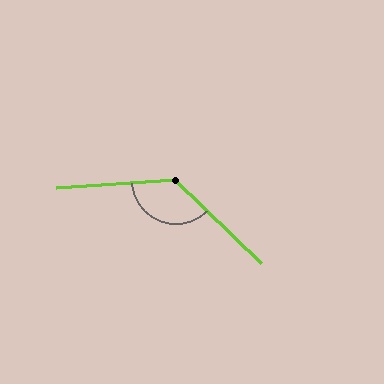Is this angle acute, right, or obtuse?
It is obtuse.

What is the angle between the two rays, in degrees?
Approximately 132 degrees.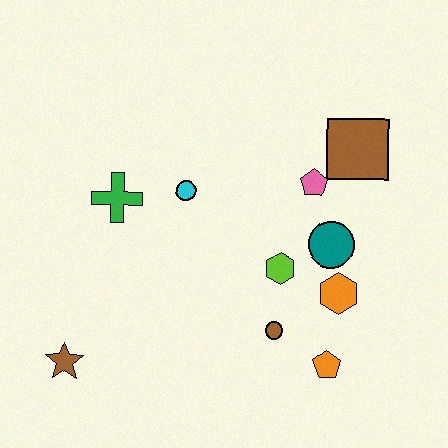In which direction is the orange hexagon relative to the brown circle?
The orange hexagon is to the right of the brown circle.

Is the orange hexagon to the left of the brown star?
No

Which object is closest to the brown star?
The green cross is closest to the brown star.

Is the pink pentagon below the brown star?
No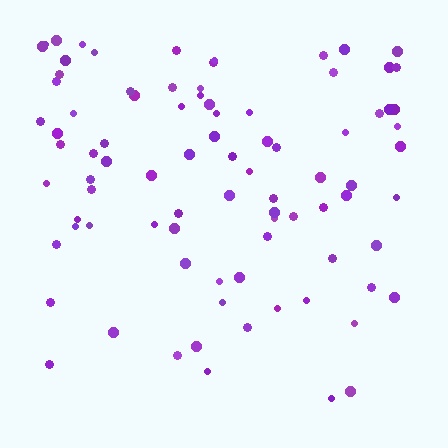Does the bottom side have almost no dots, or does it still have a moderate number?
Still a moderate number, just noticeably fewer than the top.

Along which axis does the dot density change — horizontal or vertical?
Vertical.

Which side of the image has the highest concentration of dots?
The top.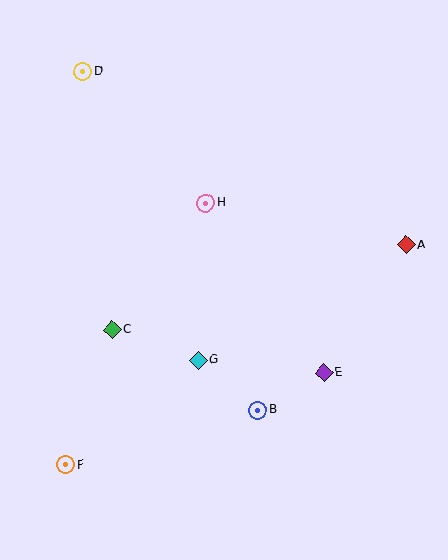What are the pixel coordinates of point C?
Point C is at (112, 329).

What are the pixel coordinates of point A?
Point A is at (406, 245).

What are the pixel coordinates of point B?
Point B is at (258, 410).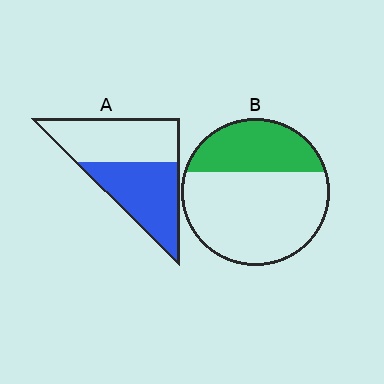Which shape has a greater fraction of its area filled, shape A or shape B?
Shape A.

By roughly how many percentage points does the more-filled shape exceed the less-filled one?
By roughly 15 percentage points (A over B).